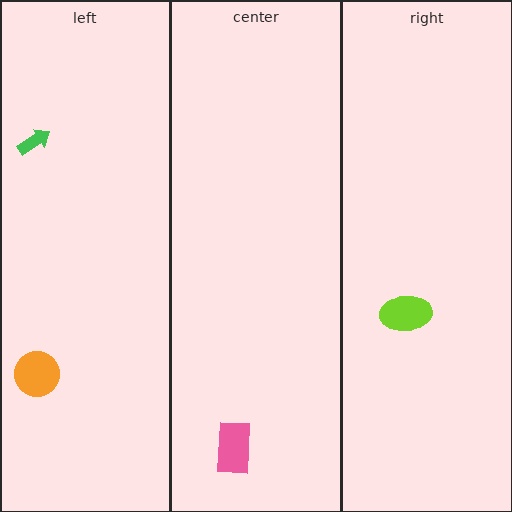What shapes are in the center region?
The pink rectangle.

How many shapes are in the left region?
2.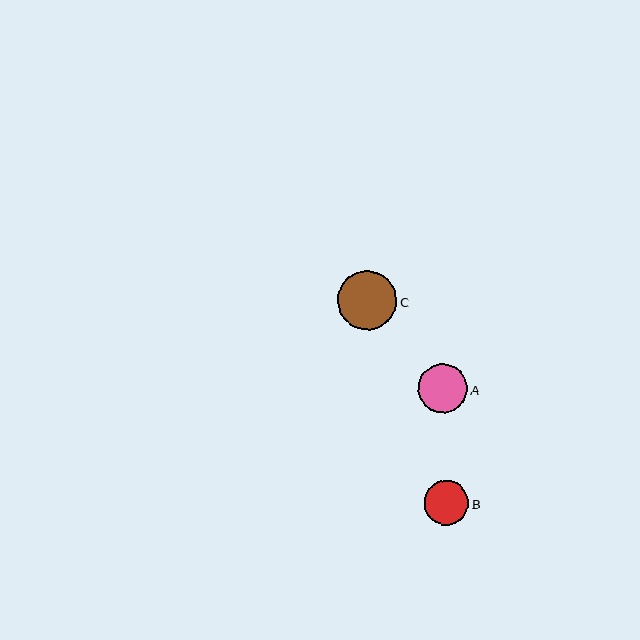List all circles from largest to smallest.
From largest to smallest: C, A, B.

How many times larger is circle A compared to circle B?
Circle A is approximately 1.1 times the size of circle B.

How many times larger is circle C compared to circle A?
Circle C is approximately 1.2 times the size of circle A.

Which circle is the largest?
Circle C is the largest with a size of approximately 59 pixels.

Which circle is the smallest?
Circle B is the smallest with a size of approximately 44 pixels.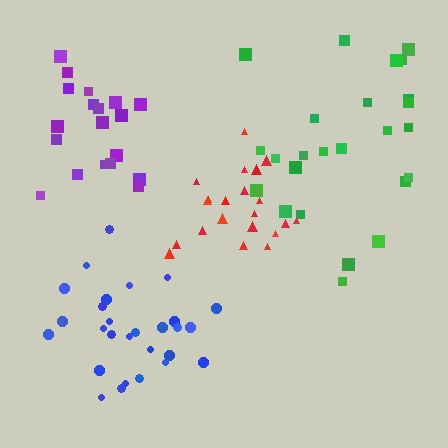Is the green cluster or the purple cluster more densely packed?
Purple.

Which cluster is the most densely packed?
Red.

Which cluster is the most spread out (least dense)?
Green.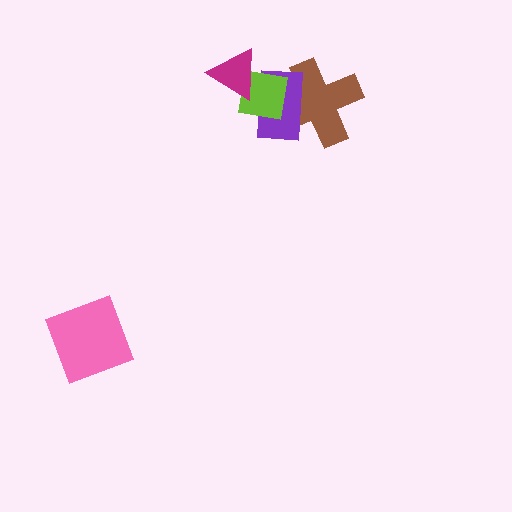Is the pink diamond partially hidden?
No, no other shape covers it.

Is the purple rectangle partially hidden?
Yes, it is partially covered by another shape.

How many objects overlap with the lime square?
3 objects overlap with the lime square.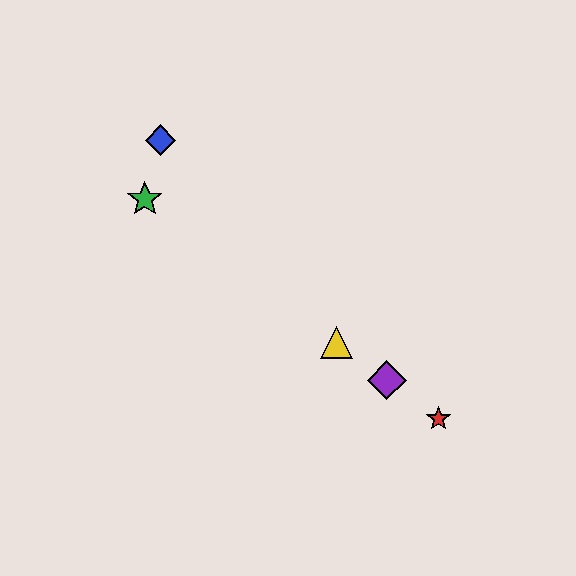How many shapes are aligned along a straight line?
4 shapes (the red star, the green star, the yellow triangle, the purple diamond) are aligned along a straight line.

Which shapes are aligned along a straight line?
The red star, the green star, the yellow triangle, the purple diamond are aligned along a straight line.